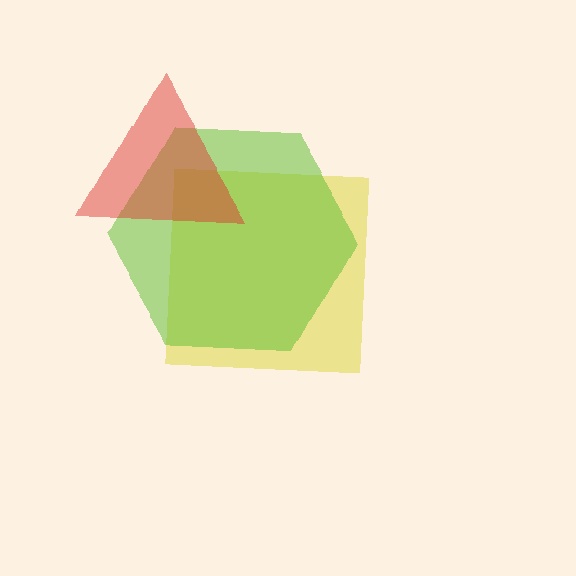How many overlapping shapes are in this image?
There are 3 overlapping shapes in the image.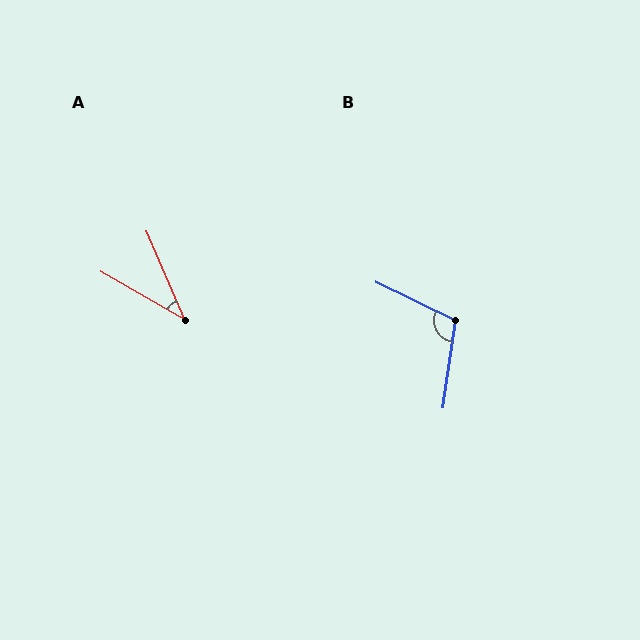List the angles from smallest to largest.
A (37°), B (108°).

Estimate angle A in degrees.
Approximately 37 degrees.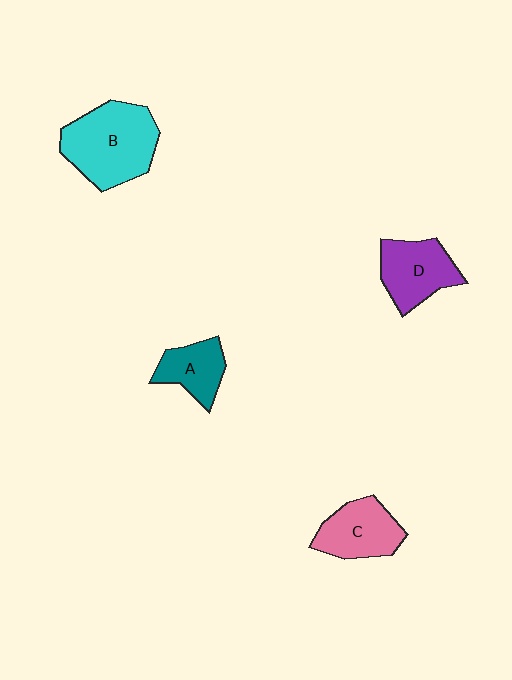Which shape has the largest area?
Shape B (cyan).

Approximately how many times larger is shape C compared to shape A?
Approximately 1.3 times.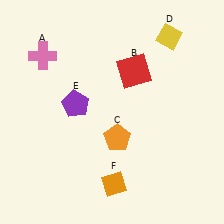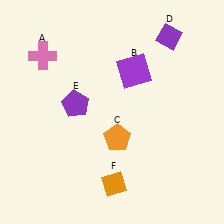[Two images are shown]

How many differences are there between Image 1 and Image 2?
There are 2 differences between the two images.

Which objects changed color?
B changed from red to purple. D changed from yellow to purple.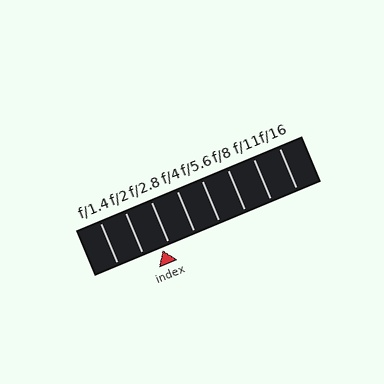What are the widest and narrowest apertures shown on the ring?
The widest aperture shown is f/1.4 and the narrowest is f/16.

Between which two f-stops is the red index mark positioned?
The index mark is between f/2 and f/2.8.